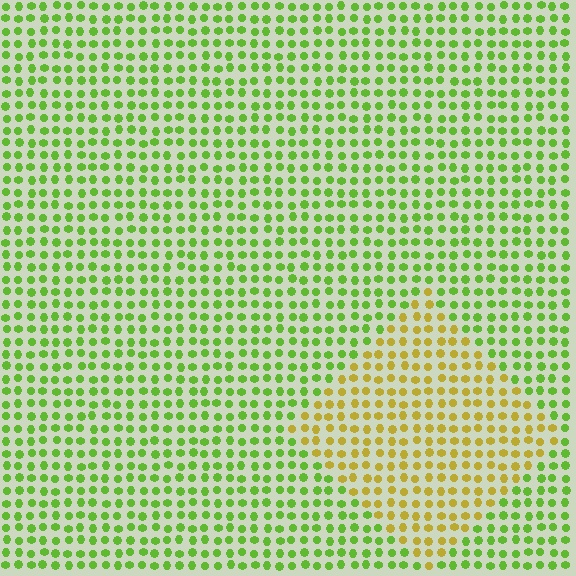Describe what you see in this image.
The image is filled with small lime elements in a uniform arrangement. A diamond-shaped region is visible where the elements are tinted to a slightly different hue, forming a subtle color boundary.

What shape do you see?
I see a diamond.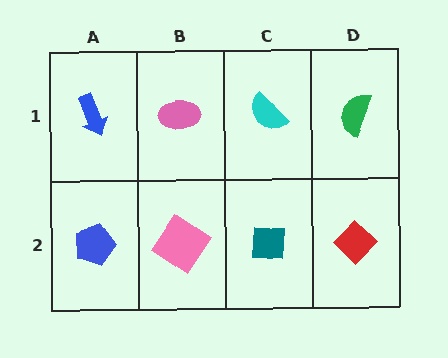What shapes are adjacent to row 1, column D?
A red diamond (row 2, column D), a cyan semicircle (row 1, column C).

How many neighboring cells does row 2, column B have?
3.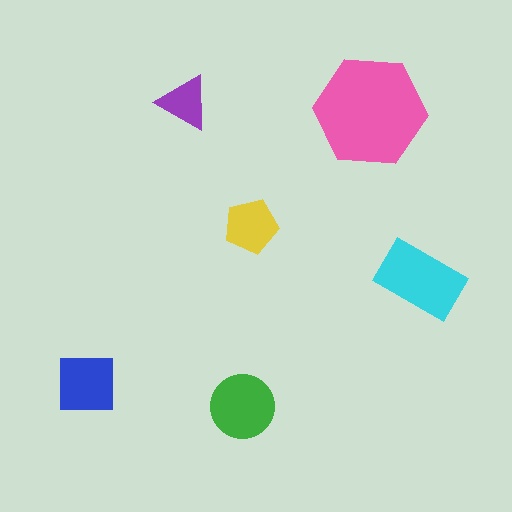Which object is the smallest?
The purple triangle.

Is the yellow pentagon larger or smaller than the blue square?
Smaller.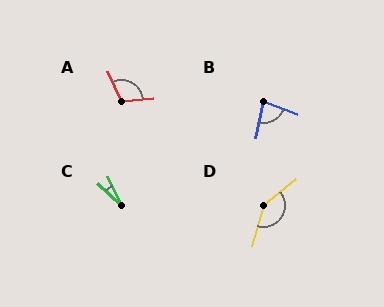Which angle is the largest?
D, at approximately 144 degrees.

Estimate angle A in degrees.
Approximately 108 degrees.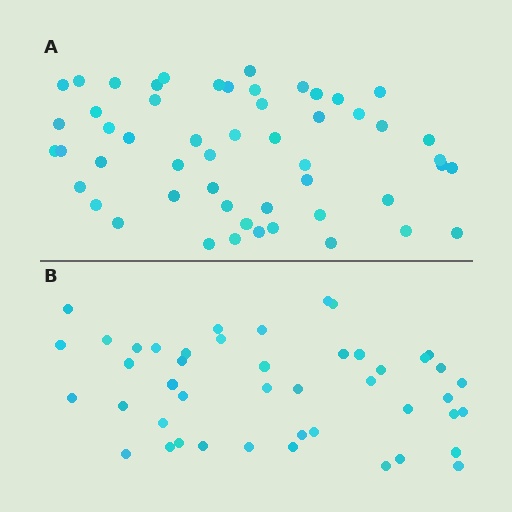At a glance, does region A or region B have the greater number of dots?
Region A (the top region) has more dots.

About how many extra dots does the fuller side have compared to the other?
Region A has roughly 8 or so more dots than region B.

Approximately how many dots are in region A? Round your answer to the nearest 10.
About 50 dots. (The exact count is 53, which rounds to 50.)